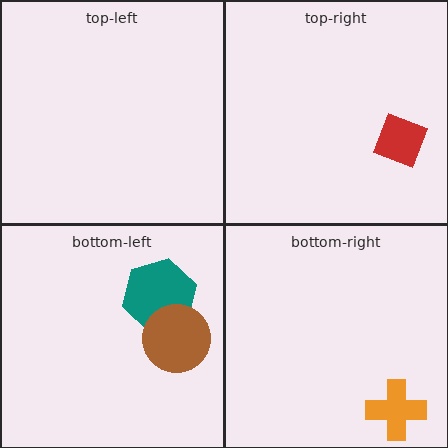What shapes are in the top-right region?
The red diamond.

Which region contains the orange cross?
The bottom-right region.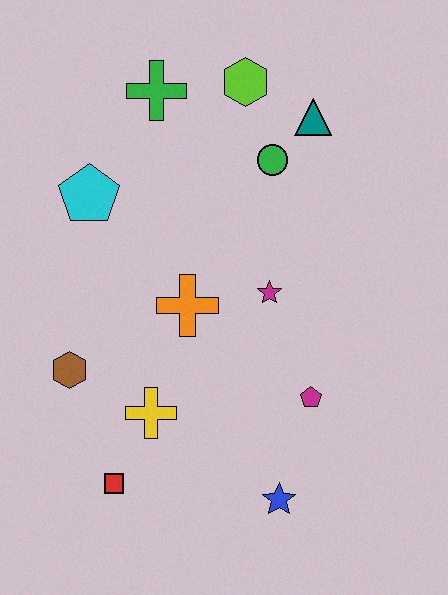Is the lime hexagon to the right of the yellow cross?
Yes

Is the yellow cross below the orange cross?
Yes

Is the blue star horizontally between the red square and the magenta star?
No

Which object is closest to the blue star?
The magenta pentagon is closest to the blue star.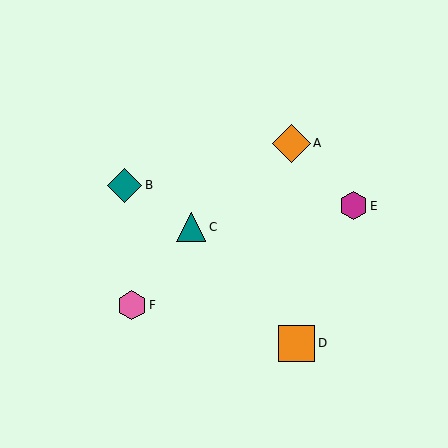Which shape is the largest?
The orange diamond (labeled A) is the largest.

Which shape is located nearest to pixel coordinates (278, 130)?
The orange diamond (labeled A) at (292, 143) is nearest to that location.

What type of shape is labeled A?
Shape A is an orange diamond.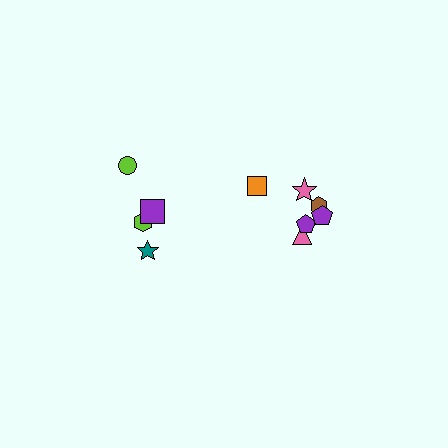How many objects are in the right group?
There are 6 objects.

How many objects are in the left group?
There are 4 objects.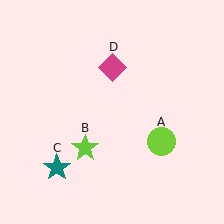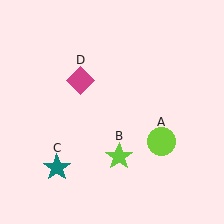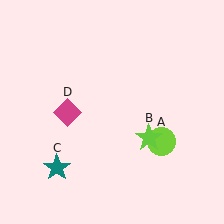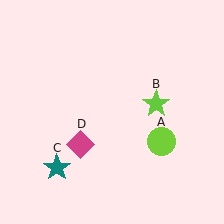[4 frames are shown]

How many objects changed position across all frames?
2 objects changed position: lime star (object B), magenta diamond (object D).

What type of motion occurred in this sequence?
The lime star (object B), magenta diamond (object D) rotated counterclockwise around the center of the scene.